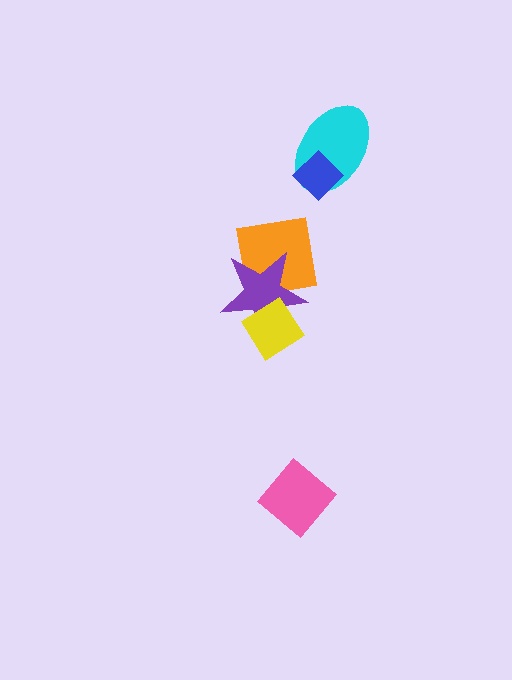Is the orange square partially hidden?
Yes, it is partially covered by another shape.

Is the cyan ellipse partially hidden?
Yes, it is partially covered by another shape.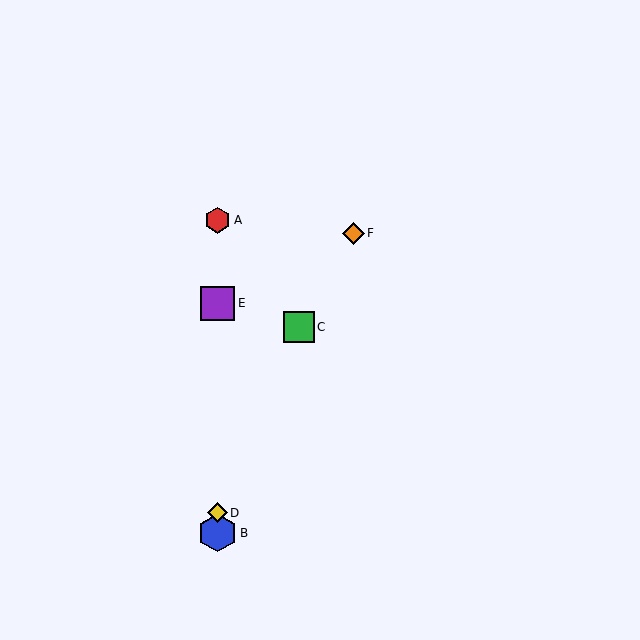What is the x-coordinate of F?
Object F is at x≈353.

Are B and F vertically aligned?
No, B is at x≈217 and F is at x≈353.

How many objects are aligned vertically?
4 objects (A, B, D, E) are aligned vertically.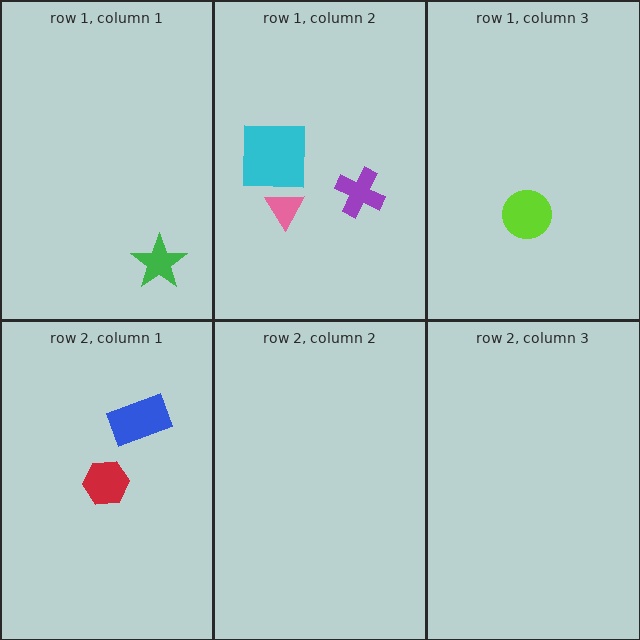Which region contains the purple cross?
The row 1, column 2 region.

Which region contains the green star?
The row 1, column 1 region.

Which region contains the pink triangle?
The row 1, column 2 region.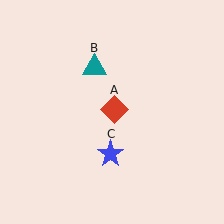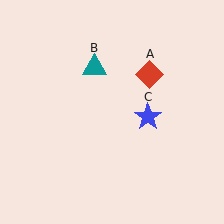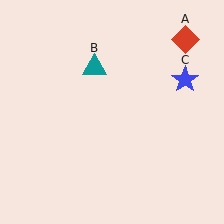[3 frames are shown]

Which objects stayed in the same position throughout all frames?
Teal triangle (object B) remained stationary.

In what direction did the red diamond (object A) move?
The red diamond (object A) moved up and to the right.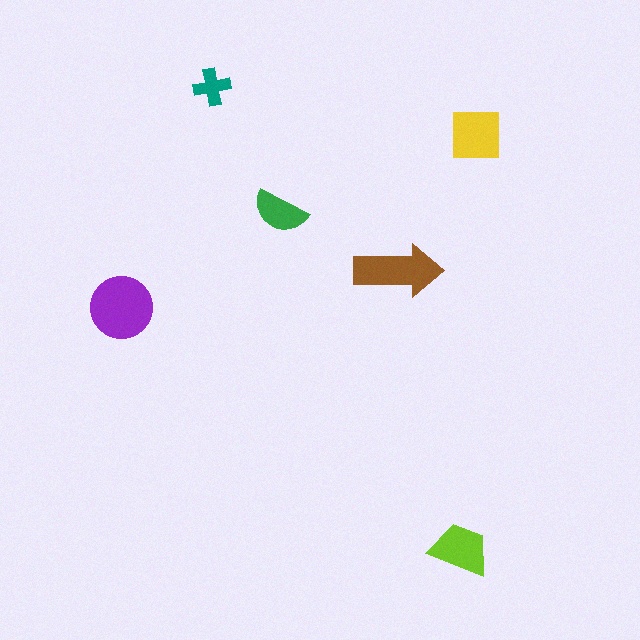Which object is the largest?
The purple circle.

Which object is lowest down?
The lime trapezoid is bottommost.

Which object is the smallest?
The teal cross.